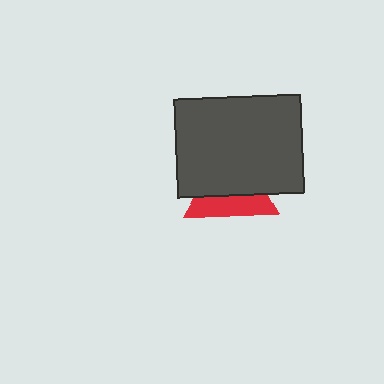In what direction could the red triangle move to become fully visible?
The red triangle could move down. That would shift it out from behind the dark gray rectangle entirely.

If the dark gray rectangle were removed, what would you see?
You would see the complete red triangle.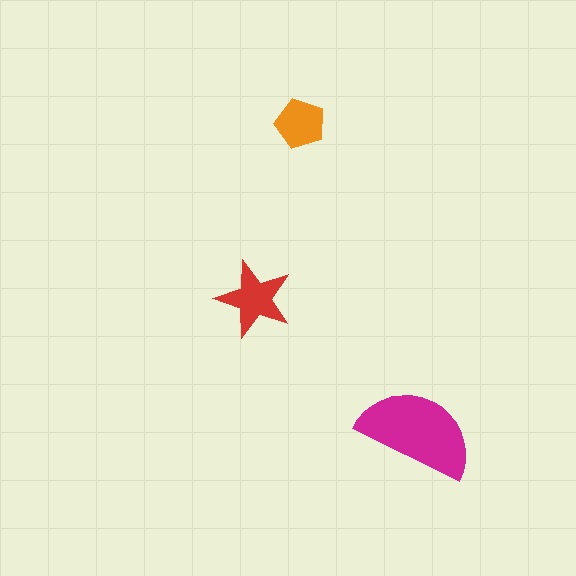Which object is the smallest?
The orange pentagon.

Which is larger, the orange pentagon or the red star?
The red star.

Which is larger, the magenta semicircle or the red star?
The magenta semicircle.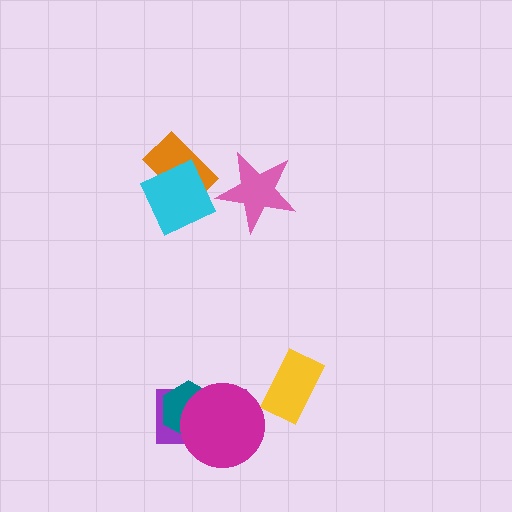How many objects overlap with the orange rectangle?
1 object overlaps with the orange rectangle.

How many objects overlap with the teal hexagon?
2 objects overlap with the teal hexagon.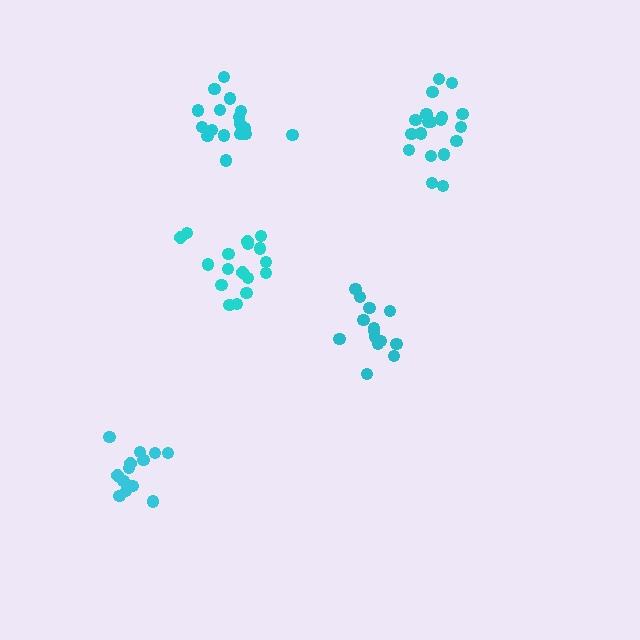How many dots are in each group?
Group 1: 19 dots, Group 2: 14 dots, Group 3: 17 dots, Group 4: 13 dots, Group 5: 17 dots (80 total).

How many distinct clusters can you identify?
There are 5 distinct clusters.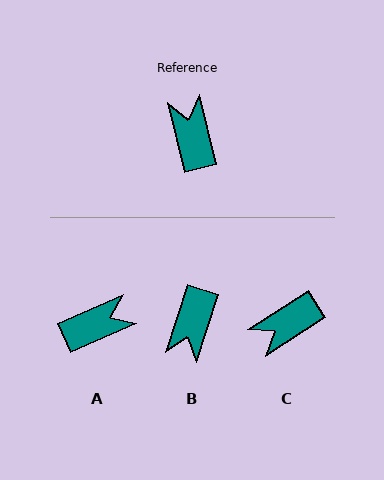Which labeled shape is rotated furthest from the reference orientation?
B, about 148 degrees away.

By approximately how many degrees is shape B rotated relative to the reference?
Approximately 148 degrees counter-clockwise.